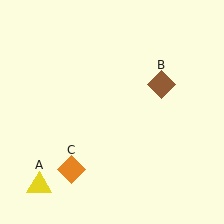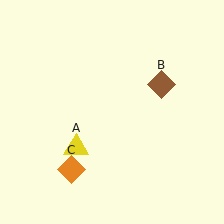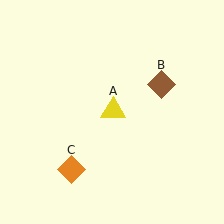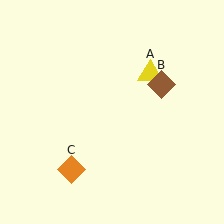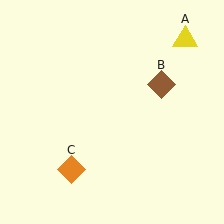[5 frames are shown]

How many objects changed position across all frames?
1 object changed position: yellow triangle (object A).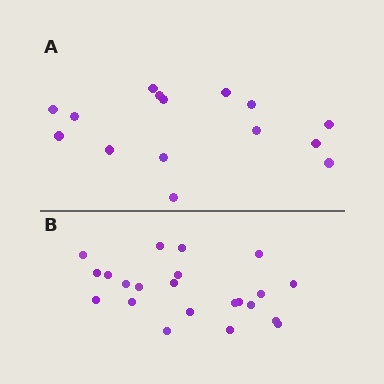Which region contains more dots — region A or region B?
Region B (the bottom region) has more dots.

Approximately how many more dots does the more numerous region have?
Region B has roughly 8 or so more dots than region A.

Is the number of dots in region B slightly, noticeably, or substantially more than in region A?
Region B has substantially more. The ratio is roughly 1.5 to 1.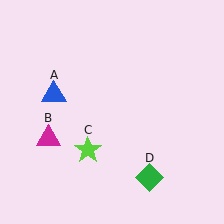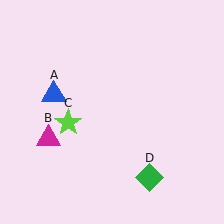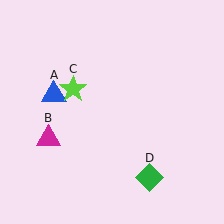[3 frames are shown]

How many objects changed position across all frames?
1 object changed position: lime star (object C).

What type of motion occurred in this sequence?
The lime star (object C) rotated clockwise around the center of the scene.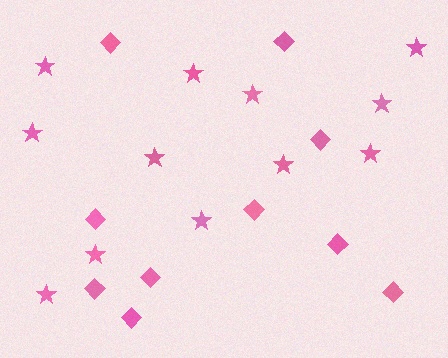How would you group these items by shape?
There are 2 groups: one group of stars (12) and one group of diamonds (10).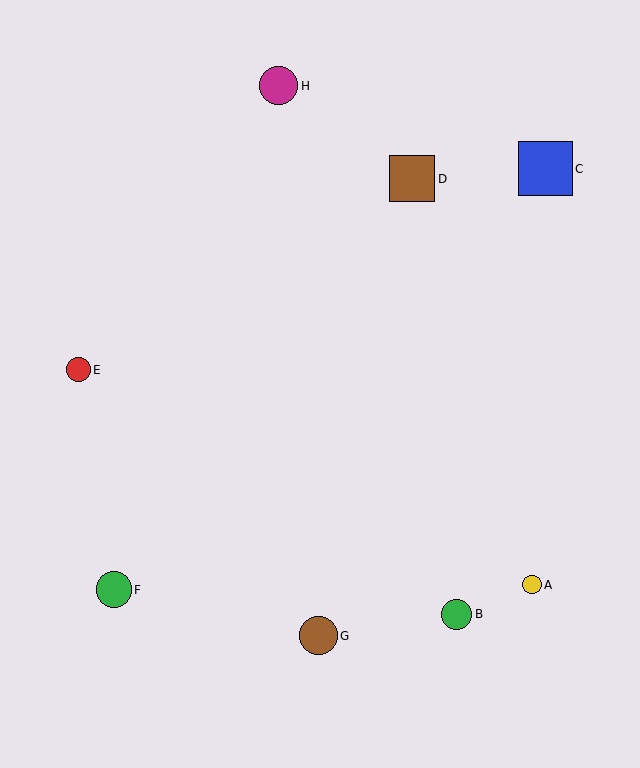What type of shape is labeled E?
Shape E is a red circle.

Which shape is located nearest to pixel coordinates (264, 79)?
The magenta circle (labeled H) at (279, 86) is nearest to that location.